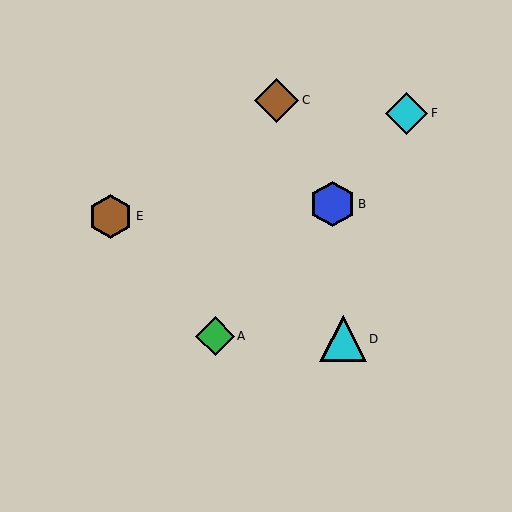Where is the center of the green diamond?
The center of the green diamond is at (215, 336).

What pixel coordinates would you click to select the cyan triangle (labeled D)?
Click at (343, 339) to select the cyan triangle D.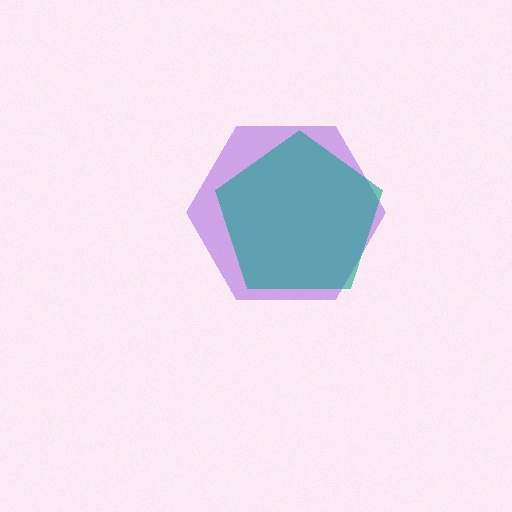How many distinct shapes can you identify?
There are 2 distinct shapes: a purple hexagon, a teal pentagon.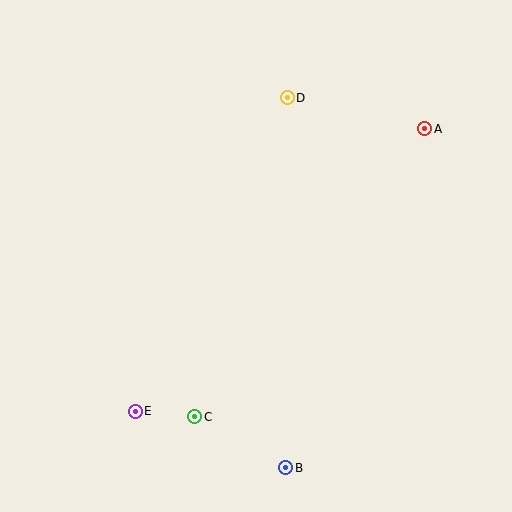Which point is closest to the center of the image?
Point D at (287, 98) is closest to the center.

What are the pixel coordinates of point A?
Point A is at (425, 129).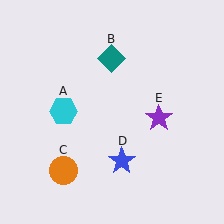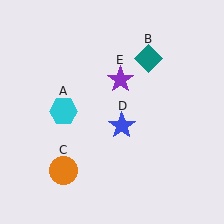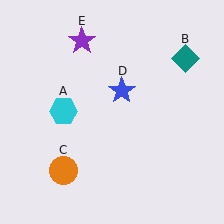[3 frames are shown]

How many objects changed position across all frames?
3 objects changed position: teal diamond (object B), blue star (object D), purple star (object E).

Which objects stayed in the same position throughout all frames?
Cyan hexagon (object A) and orange circle (object C) remained stationary.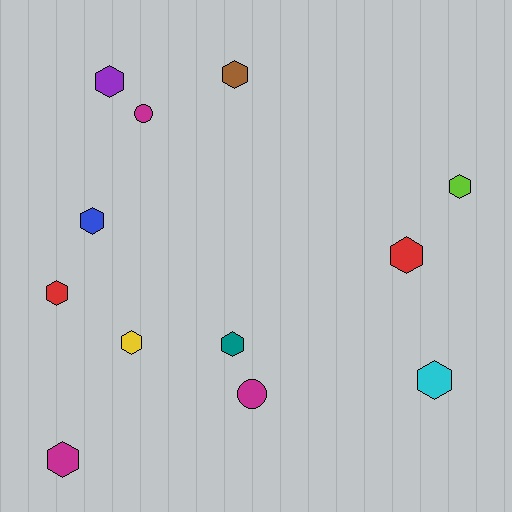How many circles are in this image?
There are 2 circles.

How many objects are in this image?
There are 12 objects.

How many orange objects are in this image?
There are no orange objects.